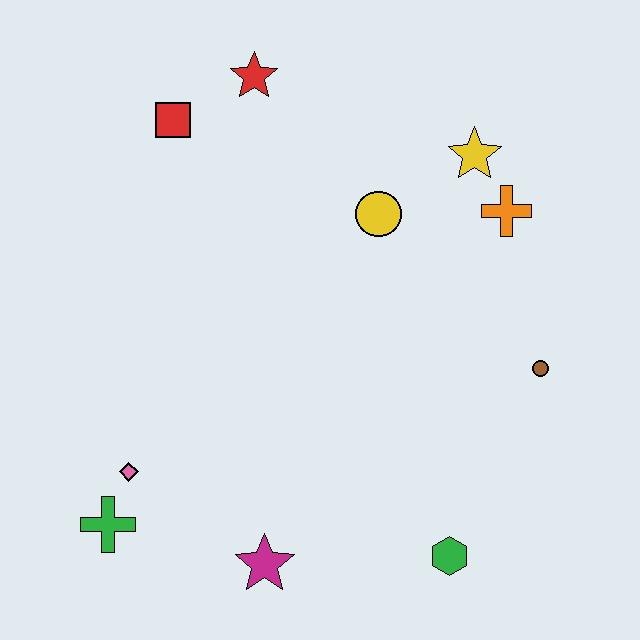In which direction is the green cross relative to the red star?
The green cross is below the red star.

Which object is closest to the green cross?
The pink diamond is closest to the green cross.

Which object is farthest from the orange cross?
The green cross is farthest from the orange cross.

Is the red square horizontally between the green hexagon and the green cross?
Yes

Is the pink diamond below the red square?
Yes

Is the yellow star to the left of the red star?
No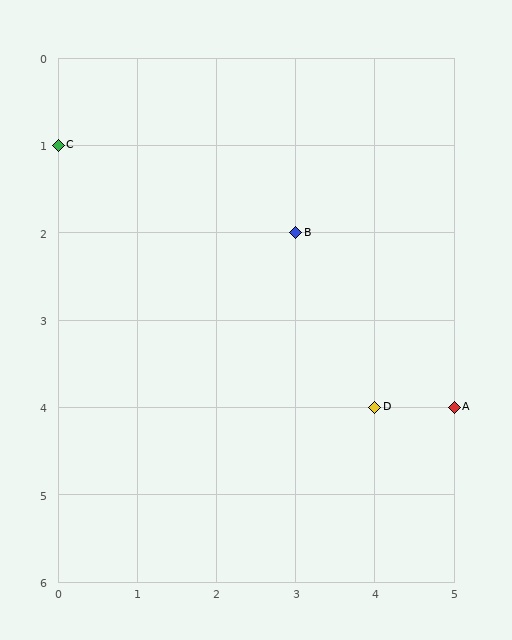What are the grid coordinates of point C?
Point C is at grid coordinates (0, 1).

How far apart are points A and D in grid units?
Points A and D are 1 column apart.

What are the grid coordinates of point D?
Point D is at grid coordinates (4, 4).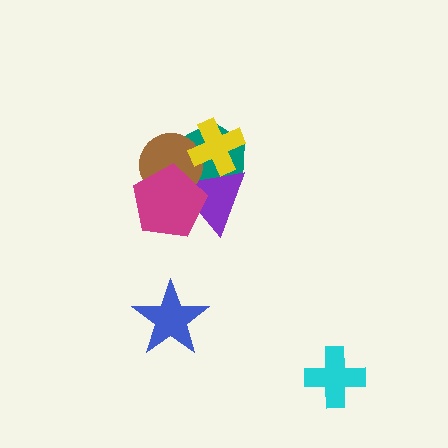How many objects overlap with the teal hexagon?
4 objects overlap with the teal hexagon.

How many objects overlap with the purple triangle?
4 objects overlap with the purple triangle.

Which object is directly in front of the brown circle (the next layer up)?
The magenta pentagon is directly in front of the brown circle.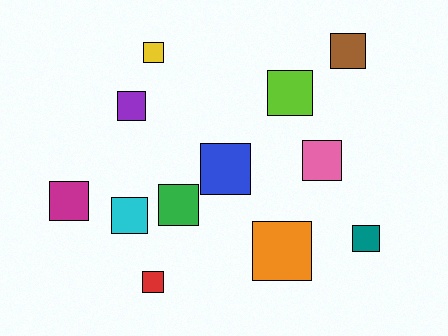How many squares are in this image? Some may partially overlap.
There are 12 squares.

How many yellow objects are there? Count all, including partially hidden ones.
There is 1 yellow object.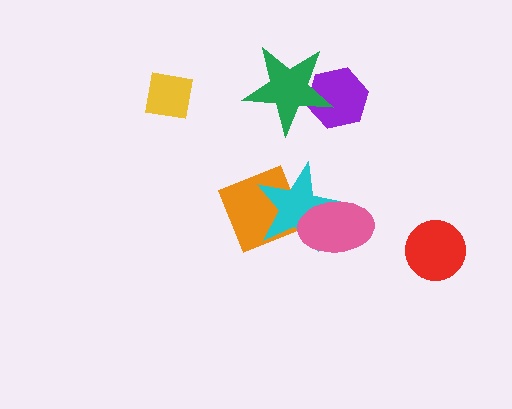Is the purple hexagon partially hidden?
Yes, it is partially covered by another shape.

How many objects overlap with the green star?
1 object overlaps with the green star.